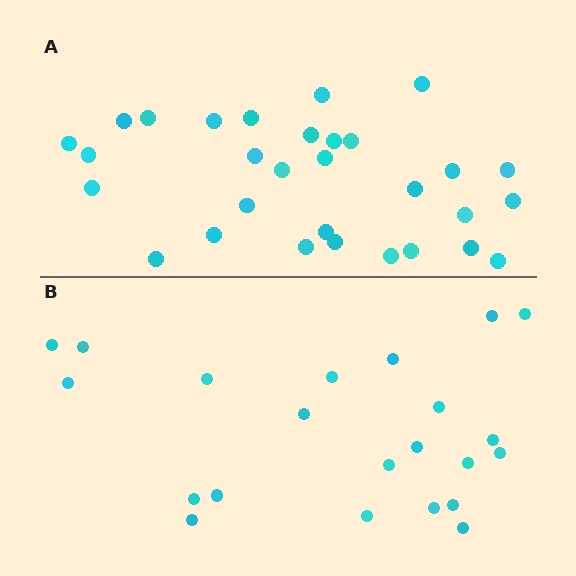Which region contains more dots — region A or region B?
Region A (the top region) has more dots.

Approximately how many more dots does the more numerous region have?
Region A has roughly 8 or so more dots than region B.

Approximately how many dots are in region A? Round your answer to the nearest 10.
About 30 dots.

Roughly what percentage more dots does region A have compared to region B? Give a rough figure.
About 35% more.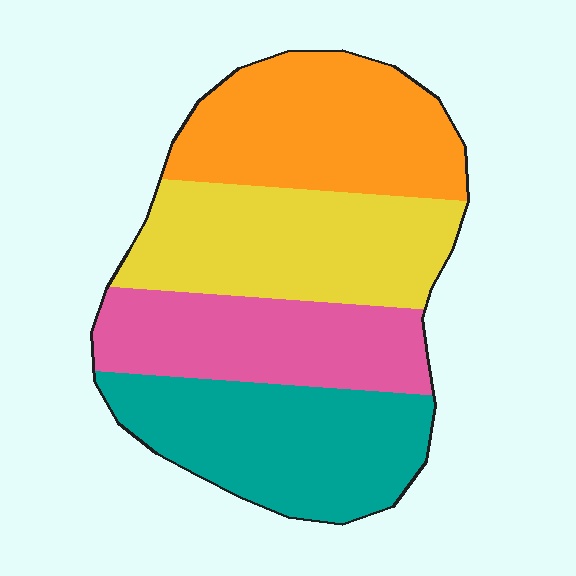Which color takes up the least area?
Pink, at roughly 20%.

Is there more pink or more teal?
Teal.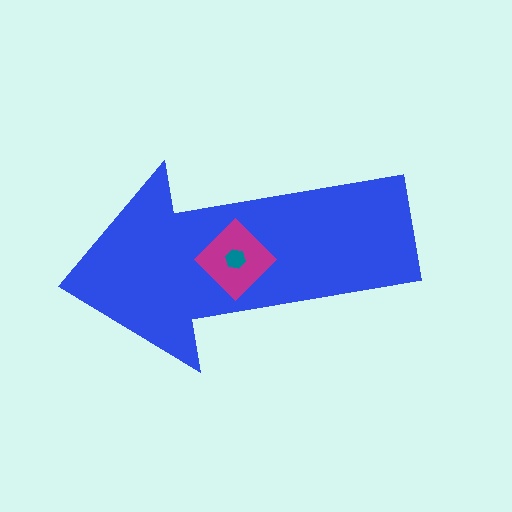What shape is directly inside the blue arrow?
The magenta diamond.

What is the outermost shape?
The blue arrow.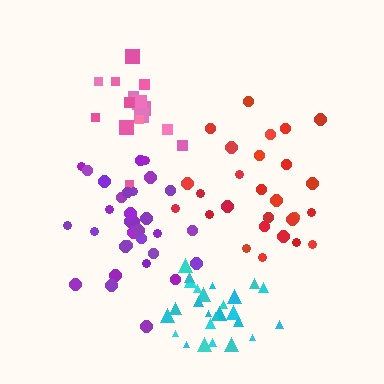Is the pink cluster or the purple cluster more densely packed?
Purple.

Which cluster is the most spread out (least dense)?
Pink.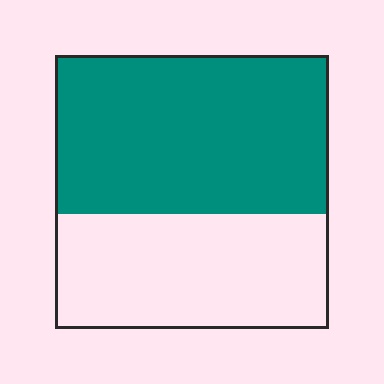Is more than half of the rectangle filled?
Yes.